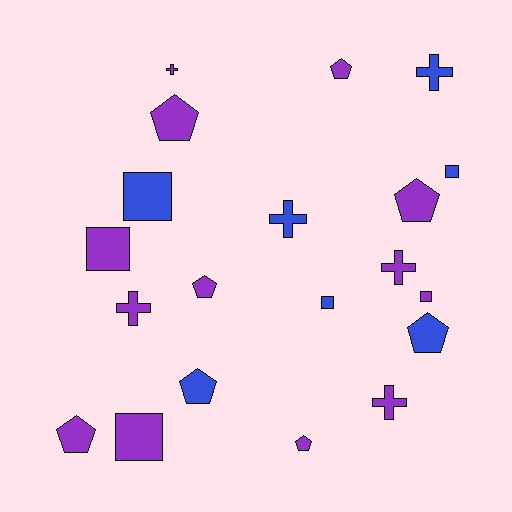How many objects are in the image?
There are 20 objects.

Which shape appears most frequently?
Pentagon, with 8 objects.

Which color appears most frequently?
Purple, with 13 objects.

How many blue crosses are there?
There are 2 blue crosses.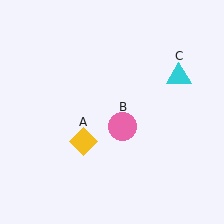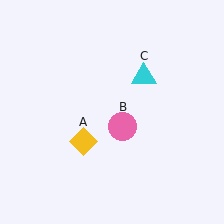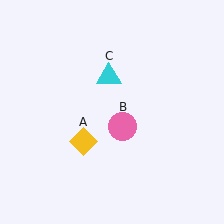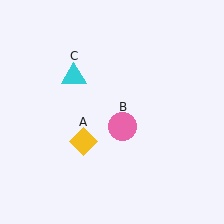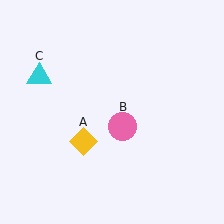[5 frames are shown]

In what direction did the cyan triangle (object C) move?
The cyan triangle (object C) moved left.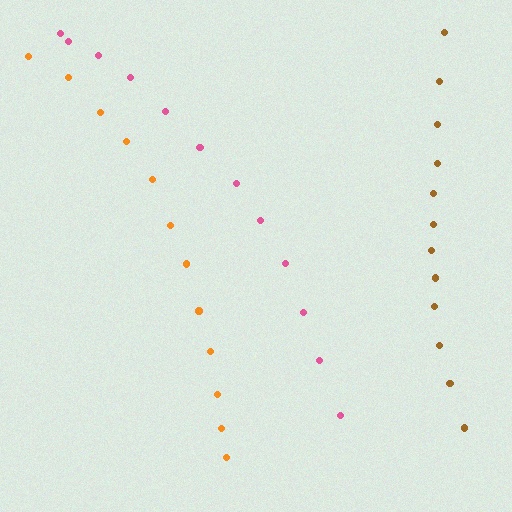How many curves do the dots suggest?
There are 3 distinct paths.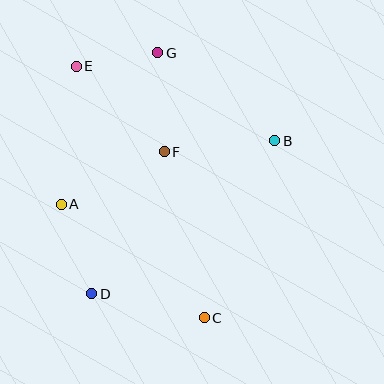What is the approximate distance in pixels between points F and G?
The distance between F and G is approximately 99 pixels.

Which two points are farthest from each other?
Points C and E are farthest from each other.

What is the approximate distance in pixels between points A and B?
The distance between A and B is approximately 223 pixels.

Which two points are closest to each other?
Points E and G are closest to each other.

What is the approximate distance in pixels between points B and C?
The distance between B and C is approximately 190 pixels.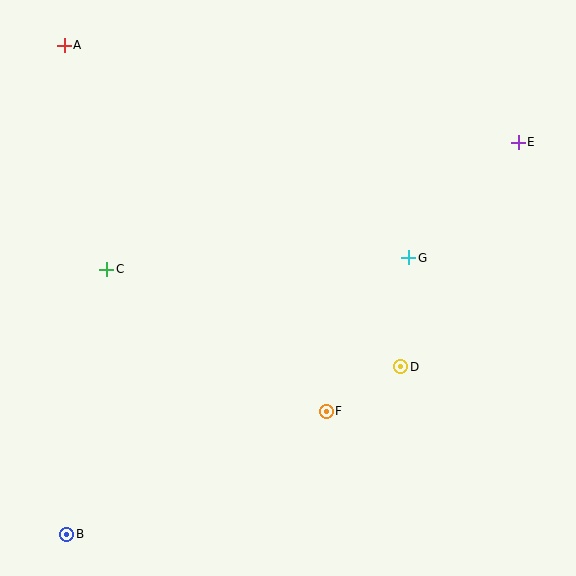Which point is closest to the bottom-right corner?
Point D is closest to the bottom-right corner.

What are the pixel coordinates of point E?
Point E is at (518, 142).